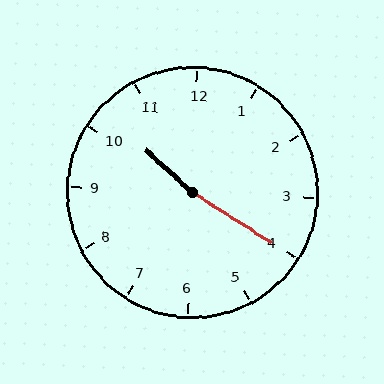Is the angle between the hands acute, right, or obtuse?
It is obtuse.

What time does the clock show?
10:20.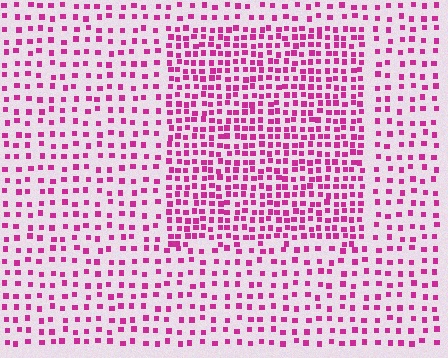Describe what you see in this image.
The image contains small magenta elements arranged at two different densities. A rectangle-shaped region is visible where the elements are more densely packed than the surrounding area.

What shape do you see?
I see a rectangle.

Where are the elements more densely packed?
The elements are more densely packed inside the rectangle boundary.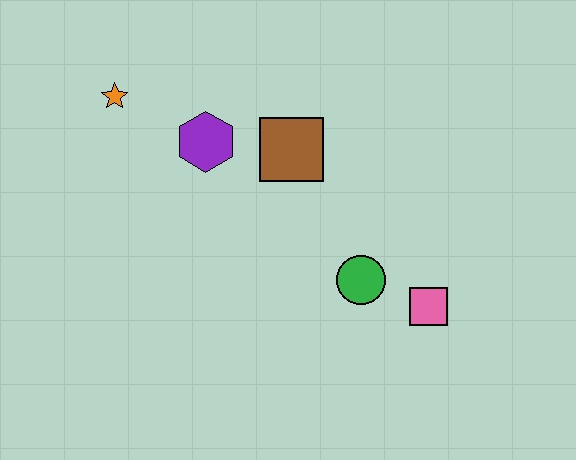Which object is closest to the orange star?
The purple hexagon is closest to the orange star.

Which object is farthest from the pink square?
The orange star is farthest from the pink square.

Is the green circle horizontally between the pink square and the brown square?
Yes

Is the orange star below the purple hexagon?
No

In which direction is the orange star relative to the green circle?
The orange star is to the left of the green circle.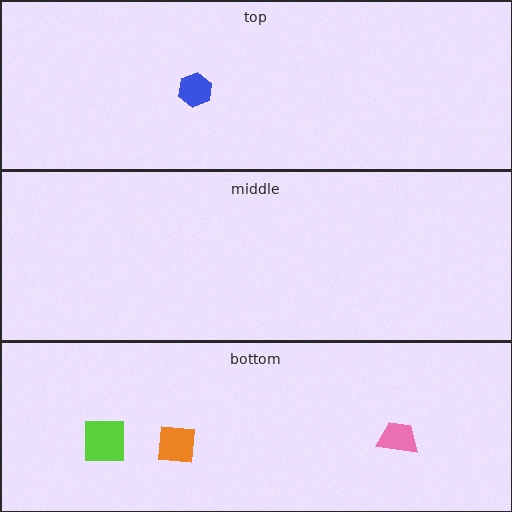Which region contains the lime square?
The bottom region.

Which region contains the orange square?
The bottom region.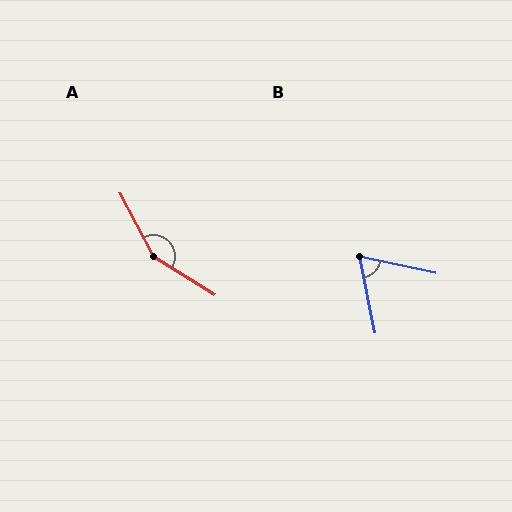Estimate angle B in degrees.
Approximately 67 degrees.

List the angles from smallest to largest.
B (67°), A (150°).